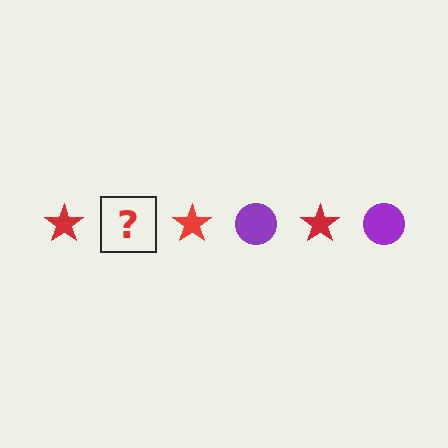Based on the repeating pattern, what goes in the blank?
The blank should be a purple circle.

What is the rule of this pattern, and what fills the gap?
The rule is that the pattern alternates between red star and purple circle. The gap should be filled with a purple circle.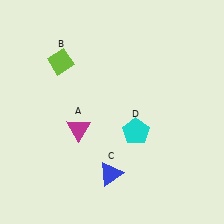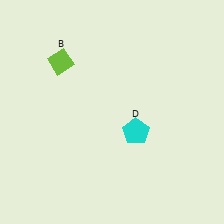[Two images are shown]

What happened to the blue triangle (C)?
The blue triangle (C) was removed in Image 2. It was in the bottom-left area of Image 1.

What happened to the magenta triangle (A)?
The magenta triangle (A) was removed in Image 2. It was in the bottom-left area of Image 1.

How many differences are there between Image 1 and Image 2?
There are 2 differences between the two images.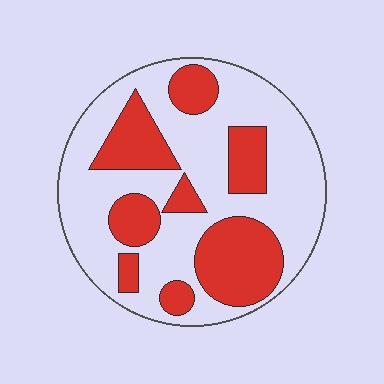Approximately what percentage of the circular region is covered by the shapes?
Approximately 35%.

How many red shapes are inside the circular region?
8.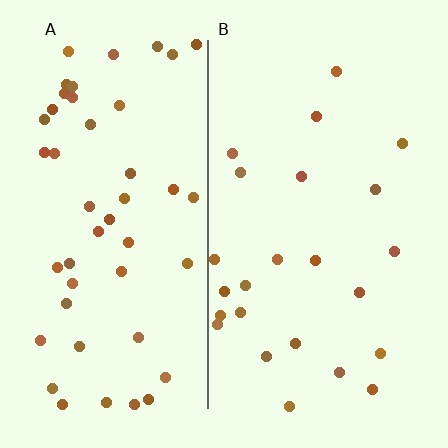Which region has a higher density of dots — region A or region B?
A (the left).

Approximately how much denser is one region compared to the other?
Approximately 2.0× — region A over region B.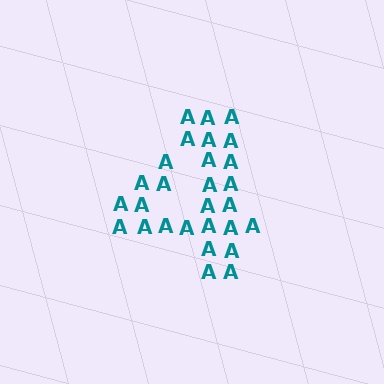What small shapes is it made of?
It is made of small letter A's.